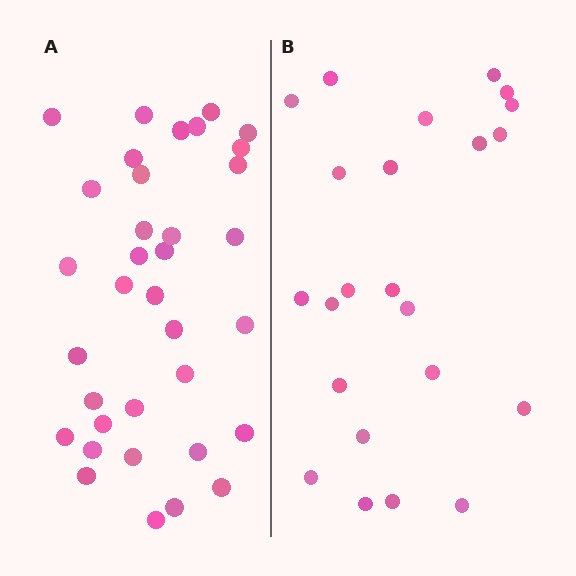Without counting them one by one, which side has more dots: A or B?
Region A (the left region) has more dots.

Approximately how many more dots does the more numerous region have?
Region A has roughly 12 or so more dots than region B.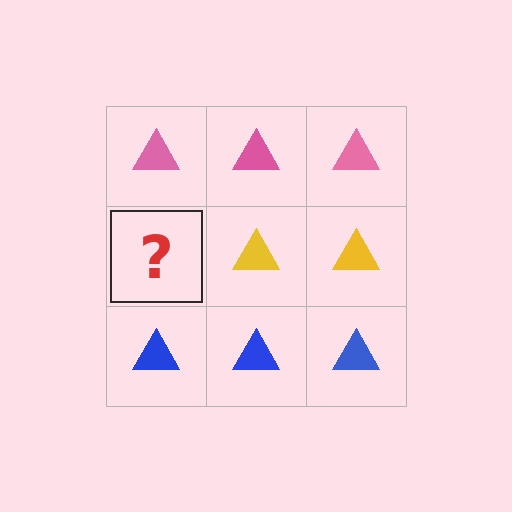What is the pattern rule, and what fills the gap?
The rule is that each row has a consistent color. The gap should be filled with a yellow triangle.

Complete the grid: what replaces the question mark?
The question mark should be replaced with a yellow triangle.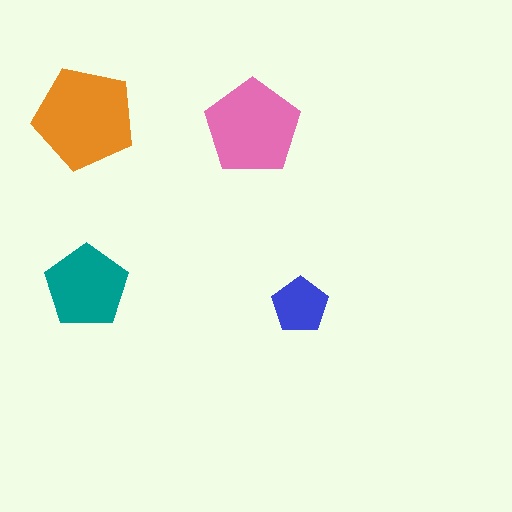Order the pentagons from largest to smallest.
the orange one, the pink one, the teal one, the blue one.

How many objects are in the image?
There are 4 objects in the image.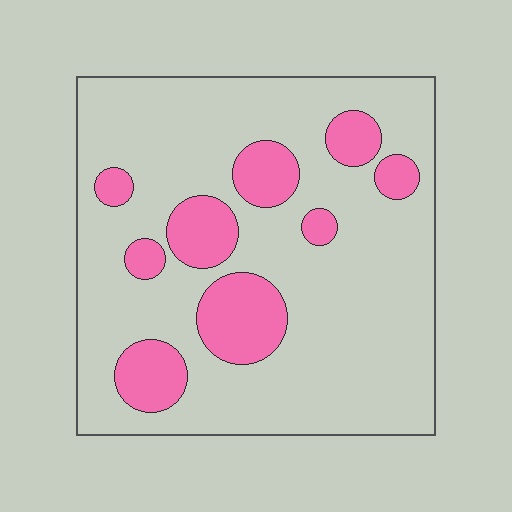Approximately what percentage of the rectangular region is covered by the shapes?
Approximately 20%.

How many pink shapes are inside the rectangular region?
9.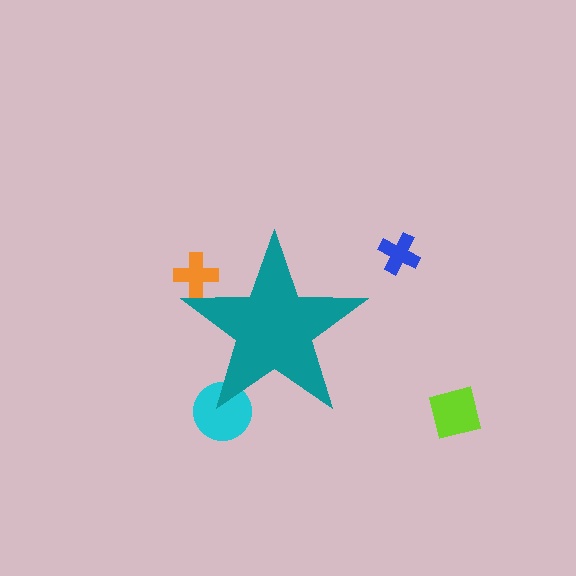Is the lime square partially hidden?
No, the lime square is fully visible.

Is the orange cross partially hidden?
Yes, the orange cross is partially hidden behind the teal star.